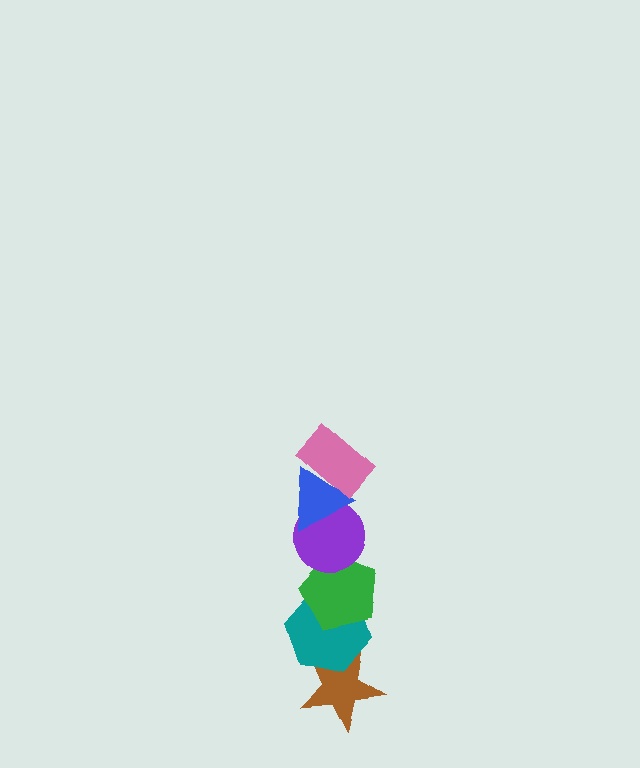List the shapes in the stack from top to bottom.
From top to bottom: the pink rectangle, the blue triangle, the purple circle, the green pentagon, the teal hexagon, the brown star.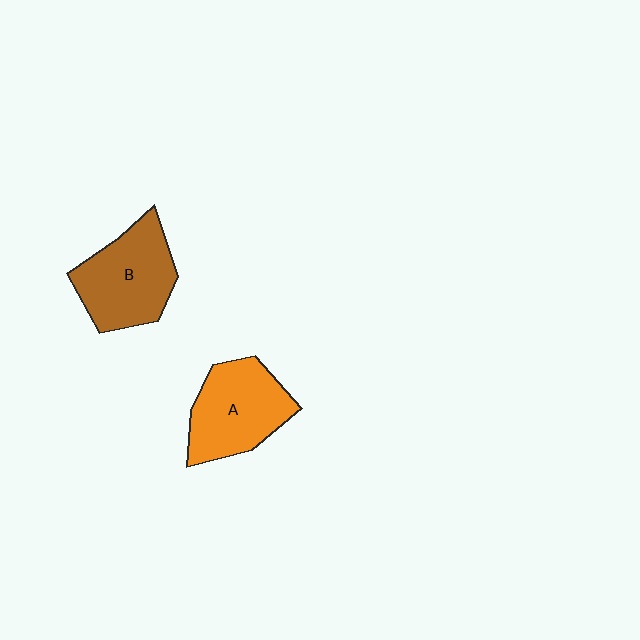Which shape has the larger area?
Shape B (brown).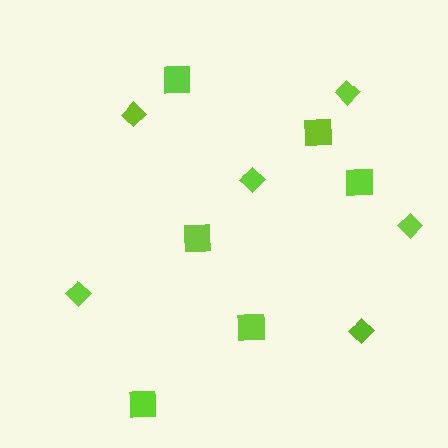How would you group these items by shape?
There are 2 groups: one group of diamonds (6) and one group of squares (6).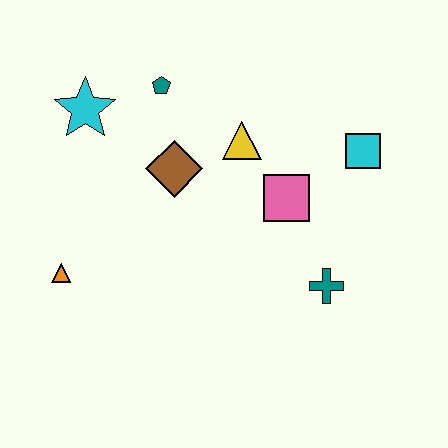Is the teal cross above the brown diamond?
No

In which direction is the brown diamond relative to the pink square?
The brown diamond is to the left of the pink square.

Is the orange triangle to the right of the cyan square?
No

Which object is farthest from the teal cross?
The cyan star is farthest from the teal cross.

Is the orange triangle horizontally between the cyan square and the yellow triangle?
No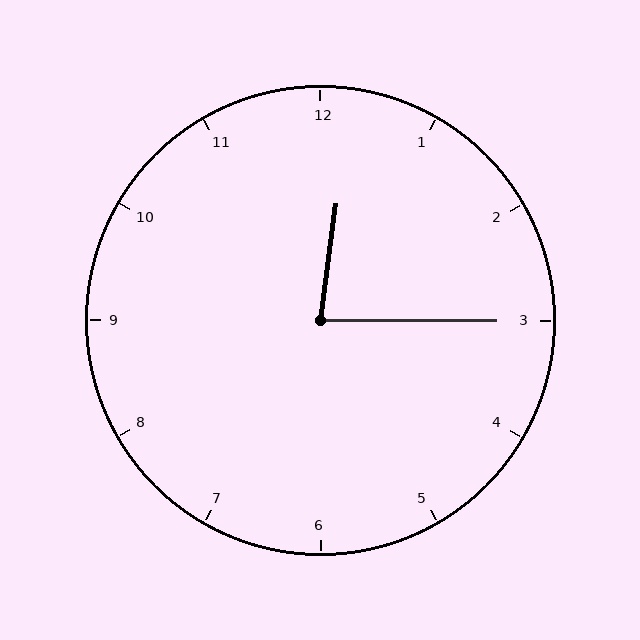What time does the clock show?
12:15.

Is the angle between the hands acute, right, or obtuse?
It is acute.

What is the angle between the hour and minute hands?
Approximately 82 degrees.